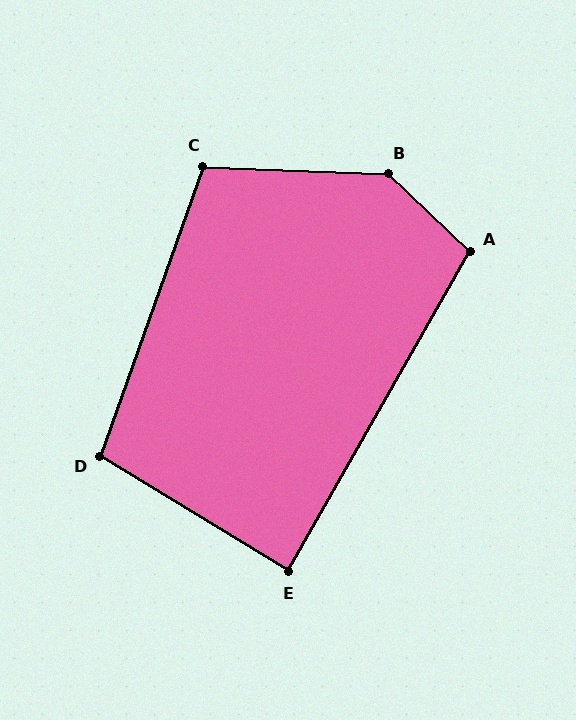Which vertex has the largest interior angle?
B, at approximately 138 degrees.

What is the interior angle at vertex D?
Approximately 102 degrees (obtuse).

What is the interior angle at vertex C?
Approximately 107 degrees (obtuse).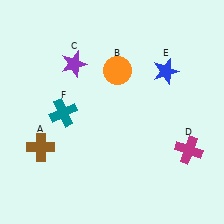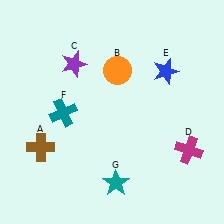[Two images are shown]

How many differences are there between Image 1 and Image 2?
There is 1 difference between the two images.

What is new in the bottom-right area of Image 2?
A teal star (G) was added in the bottom-right area of Image 2.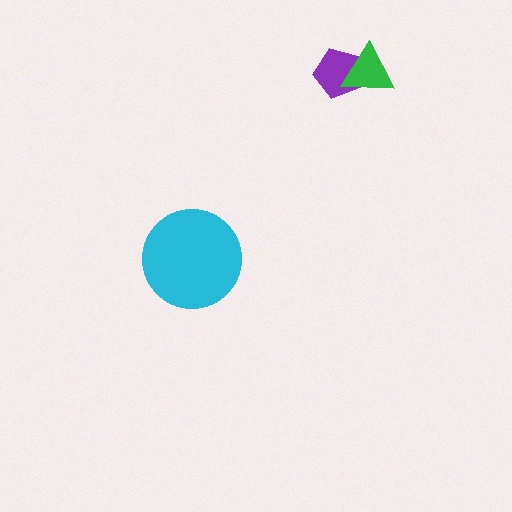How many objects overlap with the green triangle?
1 object overlaps with the green triangle.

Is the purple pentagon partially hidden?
Yes, it is partially covered by another shape.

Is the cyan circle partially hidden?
No, no other shape covers it.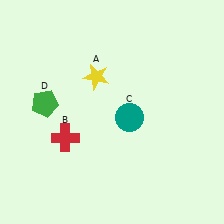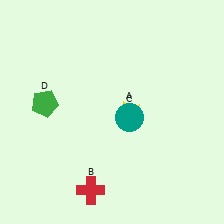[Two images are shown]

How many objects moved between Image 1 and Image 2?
2 objects moved between the two images.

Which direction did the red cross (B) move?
The red cross (B) moved down.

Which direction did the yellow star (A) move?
The yellow star (A) moved down.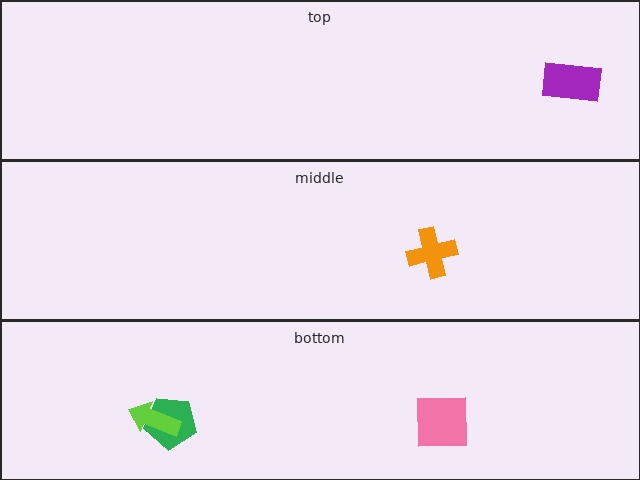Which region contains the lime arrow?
The bottom region.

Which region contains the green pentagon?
The bottom region.